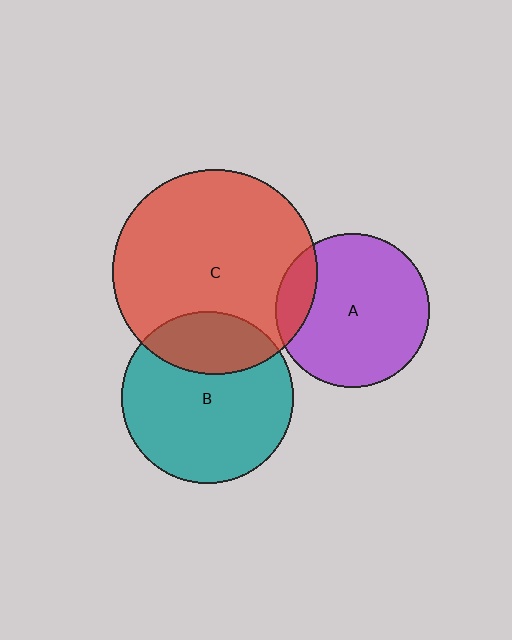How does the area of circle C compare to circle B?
Approximately 1.4 times.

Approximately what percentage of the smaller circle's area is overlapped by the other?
Approximately 25%.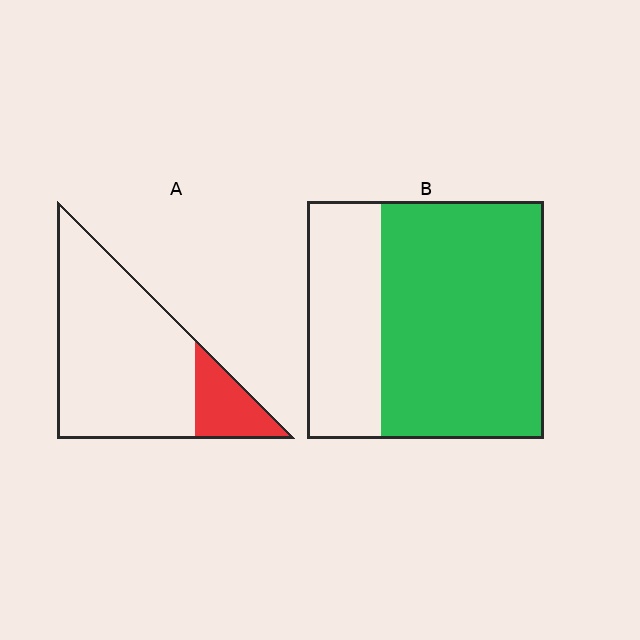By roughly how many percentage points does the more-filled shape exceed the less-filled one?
By roughly 50 percentage points (B over A).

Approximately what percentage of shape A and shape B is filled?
A is approximately 20% and B is approximately 70%.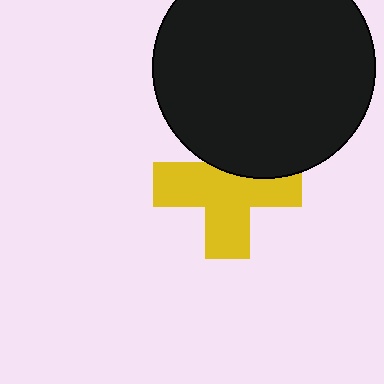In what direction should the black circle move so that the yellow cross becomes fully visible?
The black circle should move up. That is the shortest direction to clear the overlap and leave the yellow cross fully visible.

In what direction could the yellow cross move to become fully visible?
The yellow cross could move down. That would shift it out from behind the black circle entirely.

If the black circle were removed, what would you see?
You would see the complete yellow cross.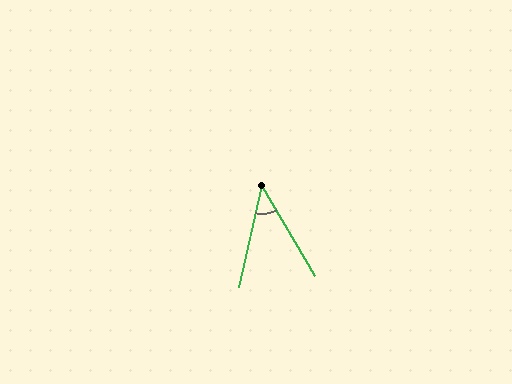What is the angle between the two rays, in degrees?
Approximately 44 degrees.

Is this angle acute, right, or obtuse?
It is acute.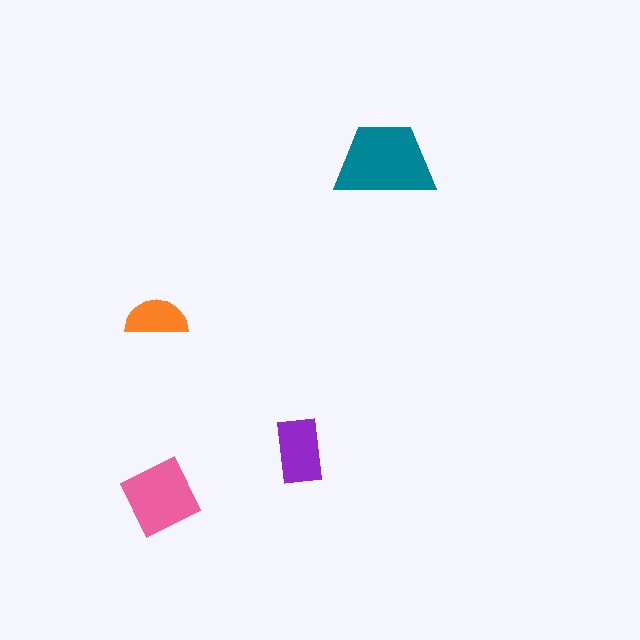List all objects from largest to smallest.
The teal trapezoid, the pink diamond, the purple rectangle, the orange semicircle.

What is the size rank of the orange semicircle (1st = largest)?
4th.